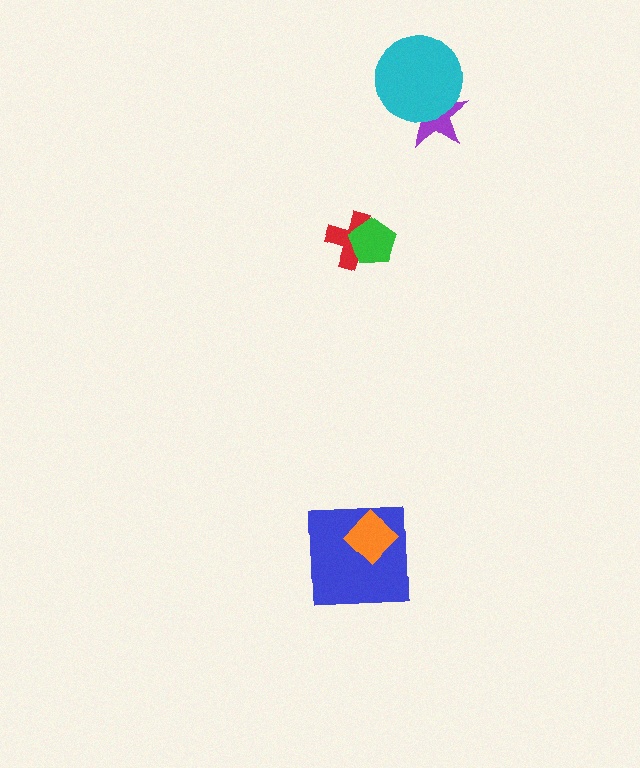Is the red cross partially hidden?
Yes, it is partially covered by another shape.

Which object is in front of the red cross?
The green pentagon is in front of the red cross.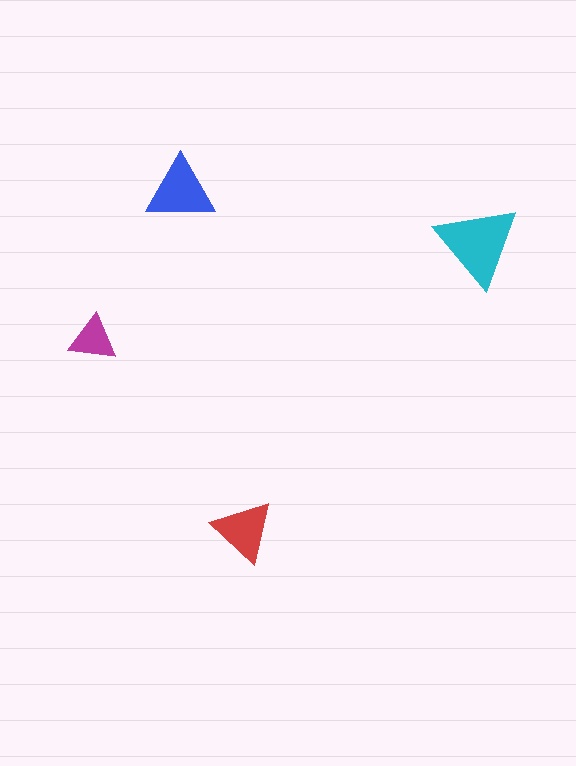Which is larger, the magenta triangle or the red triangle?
The red one.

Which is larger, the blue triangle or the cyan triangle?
The cyan one.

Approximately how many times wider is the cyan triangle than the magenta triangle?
About 2 times wider.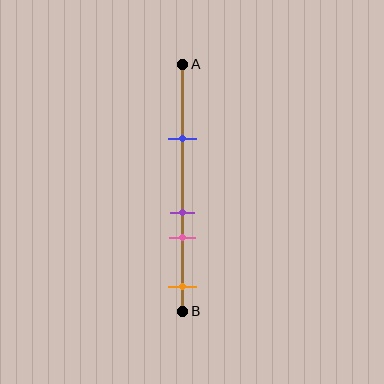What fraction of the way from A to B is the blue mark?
The blue mark is approximately 30% (0.3) of the way from A to B.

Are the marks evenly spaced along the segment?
No, the marks are not evenly spaced.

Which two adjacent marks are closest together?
The purple and pink marks are the closest adjacent pair.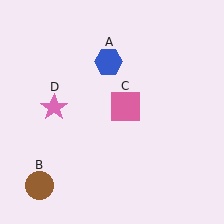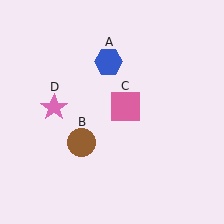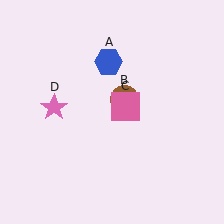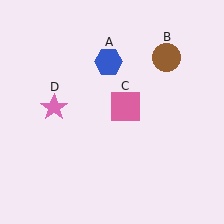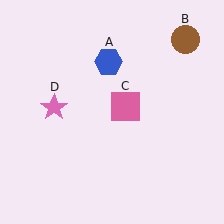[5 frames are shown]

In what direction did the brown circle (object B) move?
The brown circle (object B) moved up and to the right.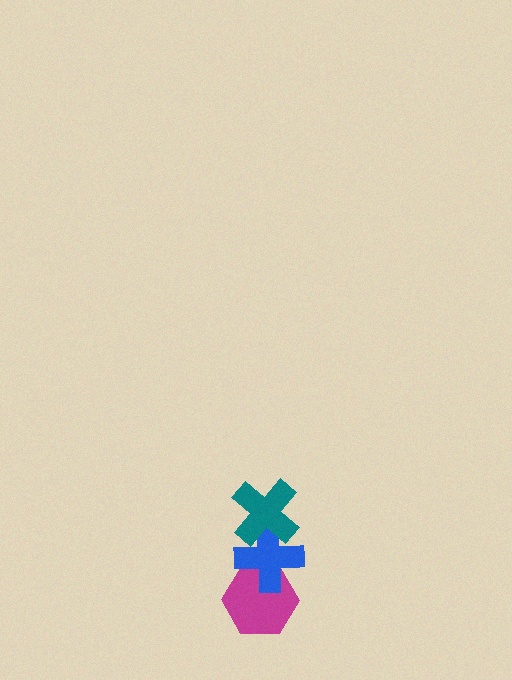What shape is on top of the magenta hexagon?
The blue cross is on top of the magenta hexagon.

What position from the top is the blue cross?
The blue cross is 2nd from the top.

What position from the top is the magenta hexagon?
The magenta hexagon is 3rd from the top.